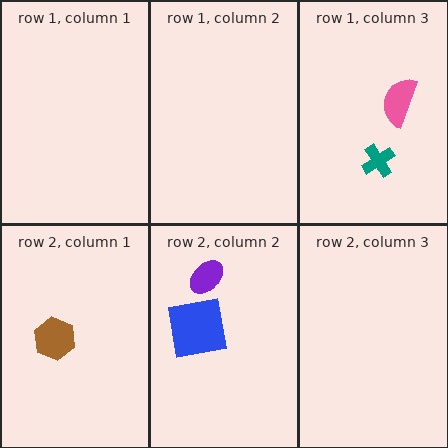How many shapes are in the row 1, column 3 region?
2.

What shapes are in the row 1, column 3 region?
The pink semicircle, the teal cross.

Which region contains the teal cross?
The row 1, column 3 region.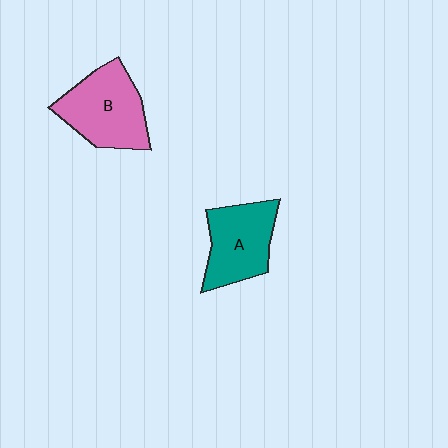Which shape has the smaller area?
Shape A (teal).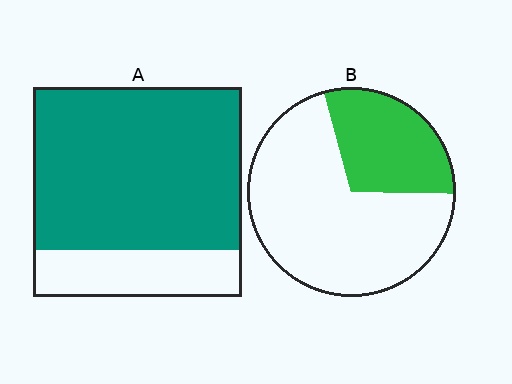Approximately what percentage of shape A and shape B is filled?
A is approximately 80% and B is approximately 30%.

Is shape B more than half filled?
No.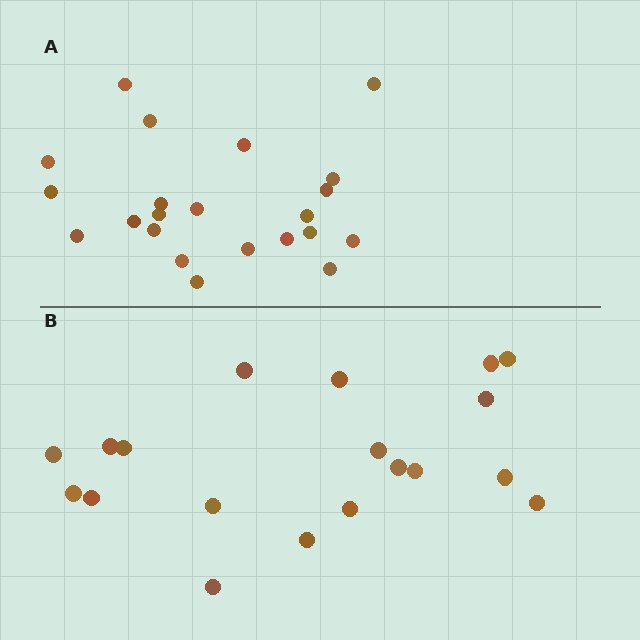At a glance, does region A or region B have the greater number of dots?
Region A (the top region) has more dots.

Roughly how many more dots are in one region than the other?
Region A has just a few more — roughly 2 or 3 more dots than region B.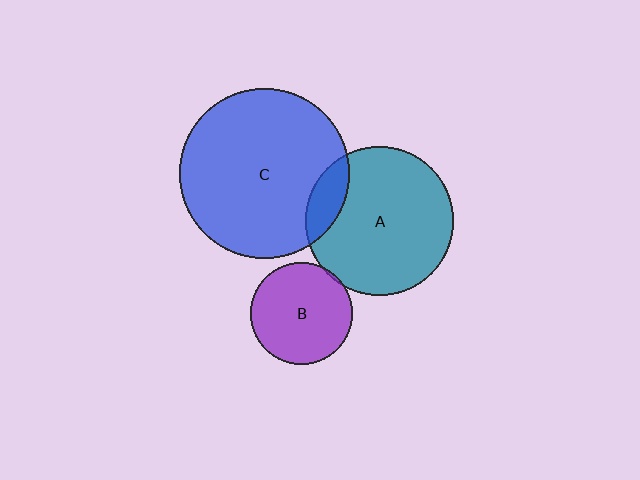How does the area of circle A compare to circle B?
Approximately 2.1 times.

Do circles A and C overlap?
Yes.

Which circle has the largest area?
Circle C (blue).